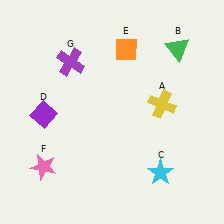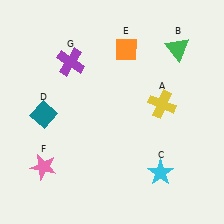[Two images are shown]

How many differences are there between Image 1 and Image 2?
There is 1 difference between the two images.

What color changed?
The diamond (D) changed from purple in Image 1 to teal in Image 2.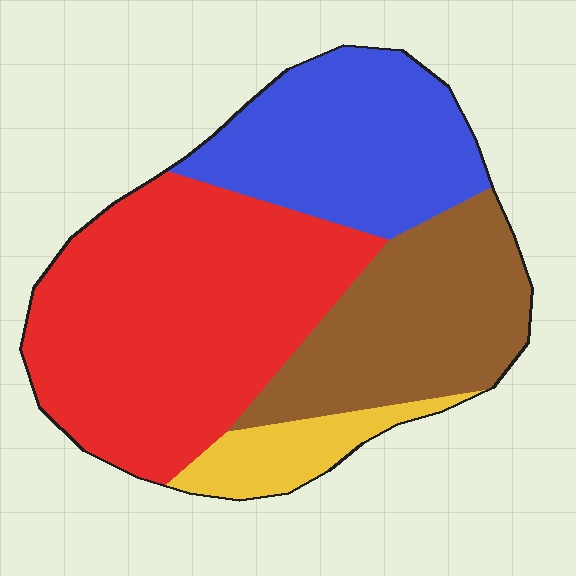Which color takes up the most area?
Red, at roughly 45%.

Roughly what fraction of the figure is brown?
Brown covers roughly 25% of the figure.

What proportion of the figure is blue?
Blue takes up about one quarter (1/4) of the figure.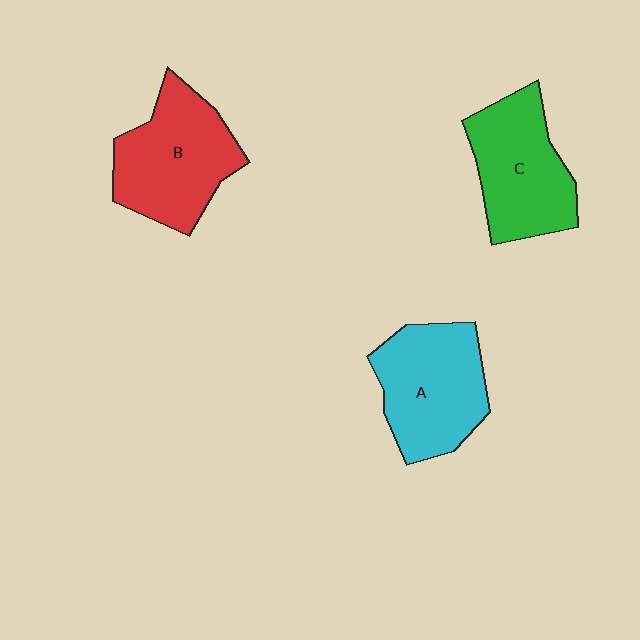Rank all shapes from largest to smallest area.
From largest to smallest: B (red), A (cyan), C (green).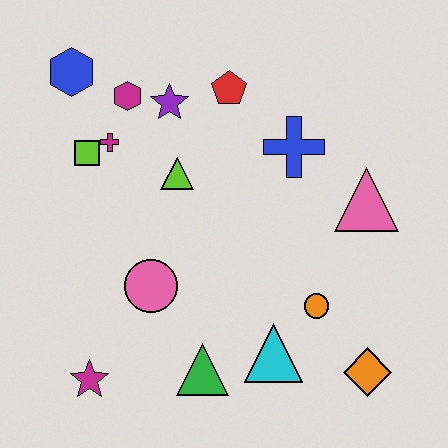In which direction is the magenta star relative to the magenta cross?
The magenta star is below the magenta cross.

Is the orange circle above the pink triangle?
No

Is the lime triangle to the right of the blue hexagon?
Yes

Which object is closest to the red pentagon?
The purple star is closest to the red pentagon.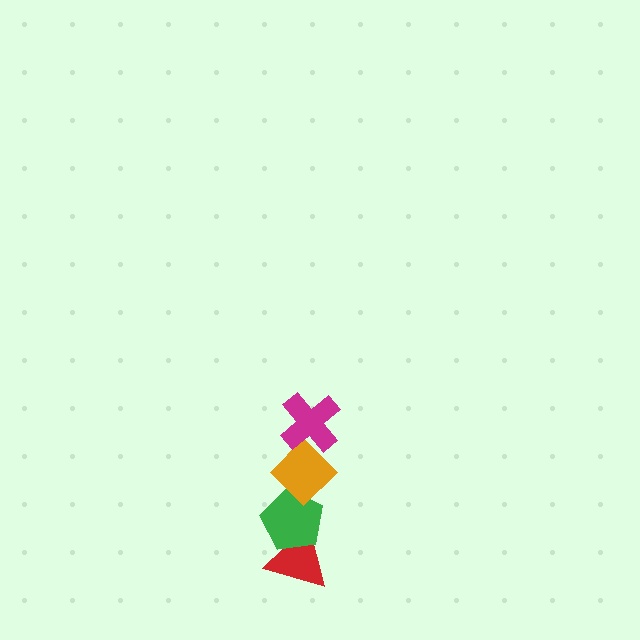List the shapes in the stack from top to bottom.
From top to bottom: the magenta cross, the orange diamond, the green pentagon, the red triangle.